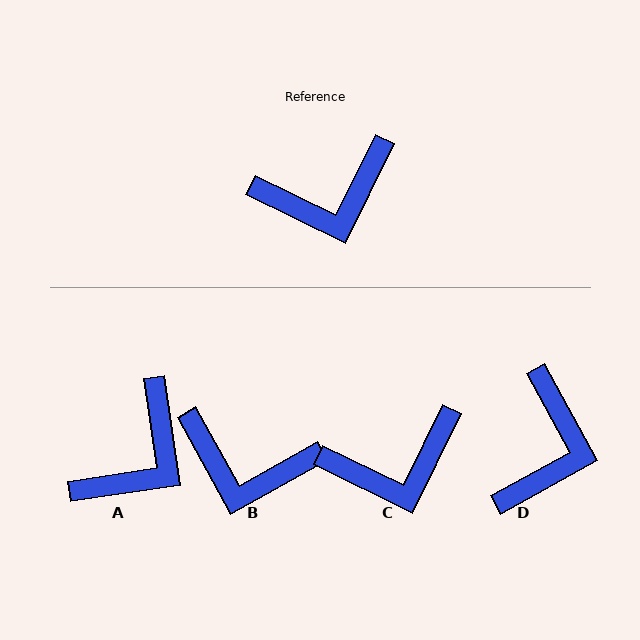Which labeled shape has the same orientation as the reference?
C.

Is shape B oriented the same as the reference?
No, it is off by about 35 degrees.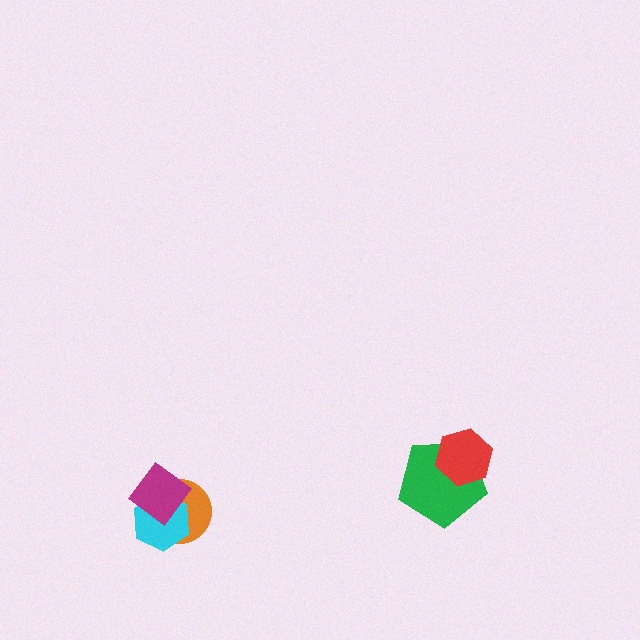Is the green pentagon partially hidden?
Yes, it is partially covered by another shape.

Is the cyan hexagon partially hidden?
Yes, it is partially covered by another shape.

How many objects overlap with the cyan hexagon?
2 objects overlap with the cyan hexagon.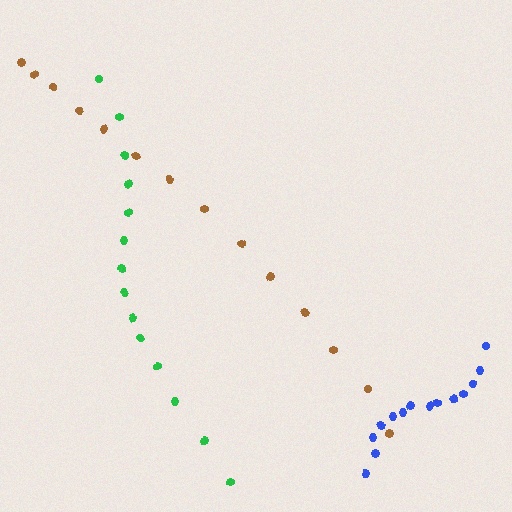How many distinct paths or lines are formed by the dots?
There are 3 distinct paths.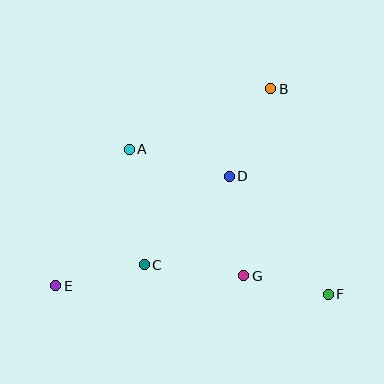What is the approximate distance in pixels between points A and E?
The distance between A and E is approximately 155 pixels.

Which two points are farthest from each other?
Points B and E are farthest from each other.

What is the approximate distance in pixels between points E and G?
The distance between E and G is approximately 188 pixels.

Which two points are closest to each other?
Points F and G are closest to each other.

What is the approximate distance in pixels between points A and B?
The distance between A and B is approximately 154 pixels.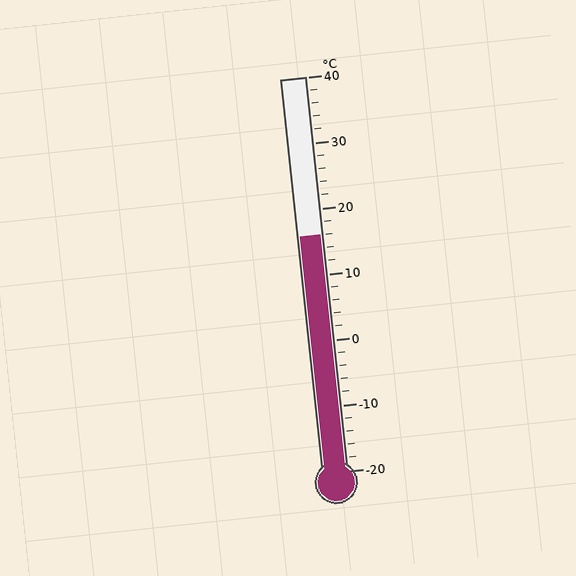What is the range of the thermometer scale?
The thermometer scale ranges from -20°C to 40°C.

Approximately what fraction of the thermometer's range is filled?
The thermometer is filled to approximately 60% of its range.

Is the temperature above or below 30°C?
The temperature is below 30°C.